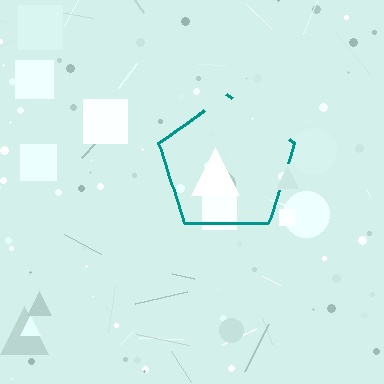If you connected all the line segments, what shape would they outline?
They would outline a pentagon.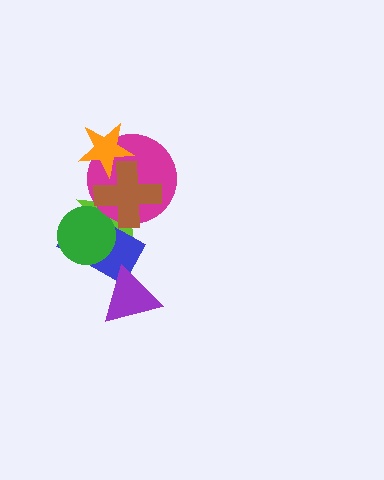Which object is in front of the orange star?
The brown cross is in front of the orange star.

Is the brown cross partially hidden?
No, no other shape covers it.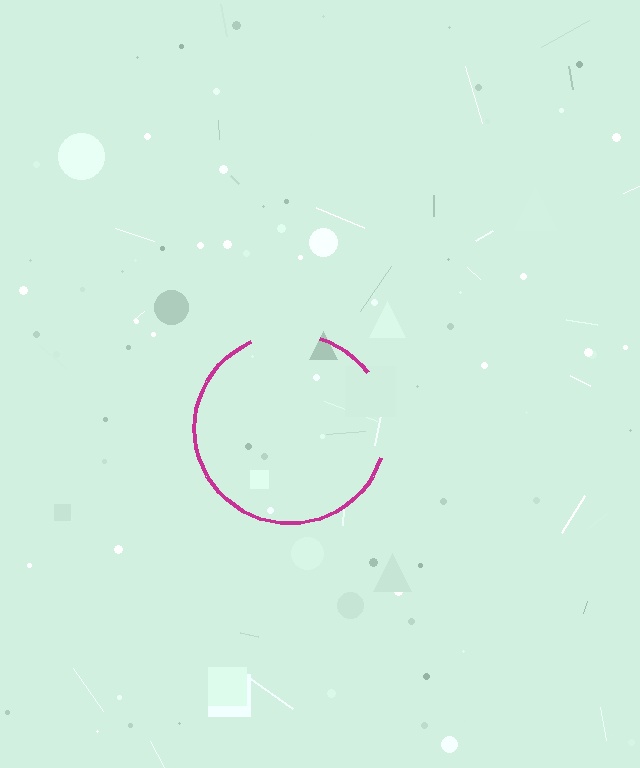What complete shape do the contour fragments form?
The contour fragments form a circle.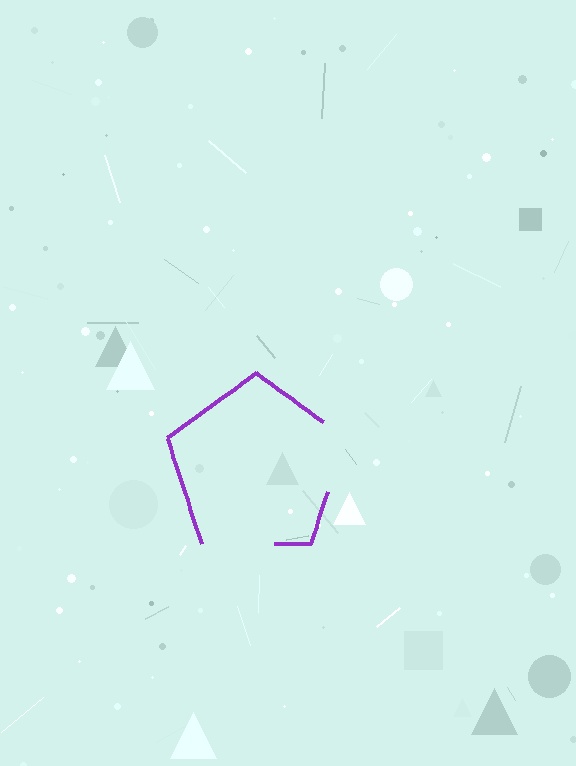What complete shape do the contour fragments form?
The contour fragments form a pentagon.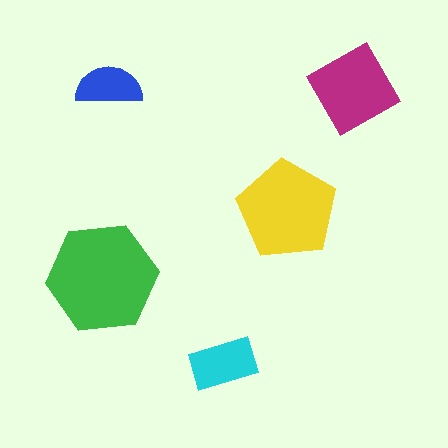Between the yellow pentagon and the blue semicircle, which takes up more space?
The yellow pentagon.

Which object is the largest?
The green hexagon.